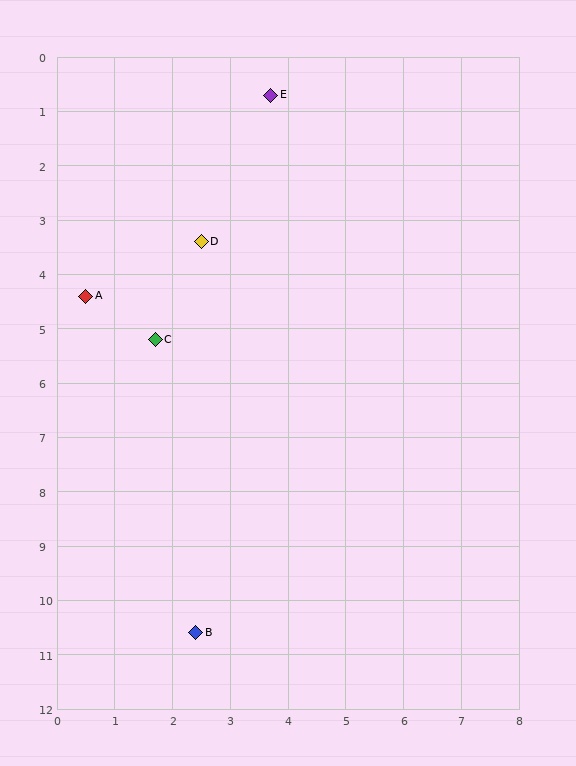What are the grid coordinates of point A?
Point A is at approximately (0.5, 4.4).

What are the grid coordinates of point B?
Point B is at approximately (2.4, 10.6).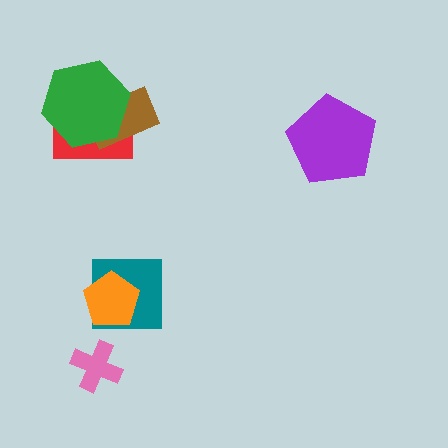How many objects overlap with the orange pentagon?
1 object overlaps with the orange pentagon.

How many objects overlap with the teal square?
1 object overlaps with the teal square.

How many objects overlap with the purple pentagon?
0 objects overlap with the purple pentagon.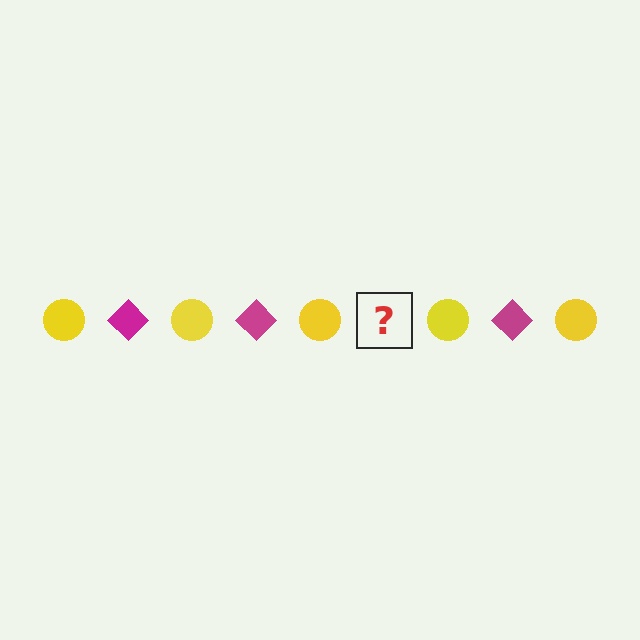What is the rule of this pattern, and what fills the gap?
The rule is that the pattern alternates between yellow circle and magenta diamond. The gap should be filled with a magenta diamond.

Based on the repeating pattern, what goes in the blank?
The blank should be a magenta diamond.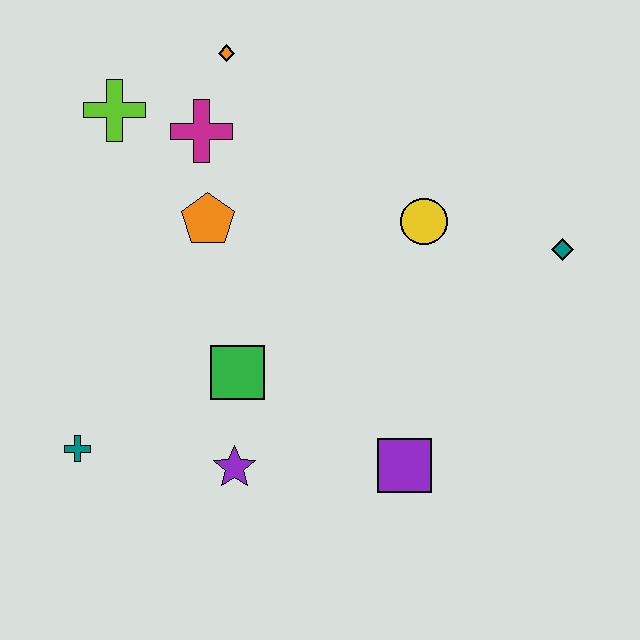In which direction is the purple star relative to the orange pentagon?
The purple star is below the orange pentagon.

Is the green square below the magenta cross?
Yes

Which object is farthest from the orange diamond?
The purple square is farthest from the orange diamond.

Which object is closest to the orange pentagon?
The magenta cross is closest to the orange pentagon.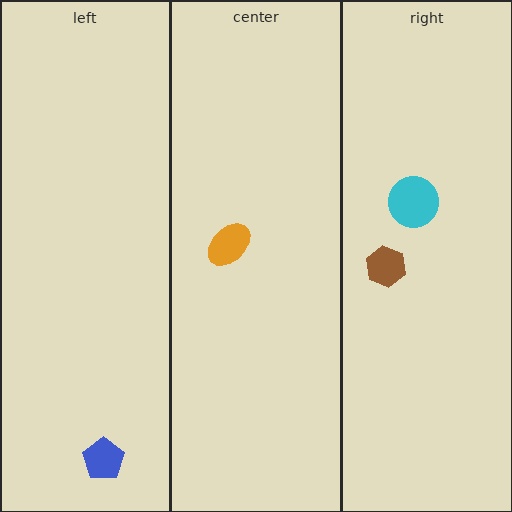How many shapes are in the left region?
1.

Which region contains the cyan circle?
The right region.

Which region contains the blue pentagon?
The left region.